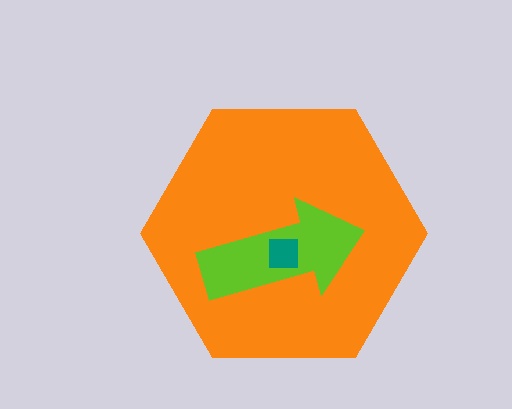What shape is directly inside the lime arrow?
The teal square.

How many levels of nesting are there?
3.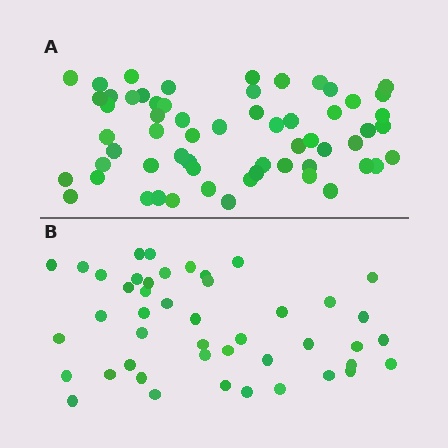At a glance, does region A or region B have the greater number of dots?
Region A (the top region) has more dots.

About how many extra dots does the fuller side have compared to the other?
Region A has approximately 15 more dots than region B.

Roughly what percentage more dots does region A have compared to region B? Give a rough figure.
About 35% more.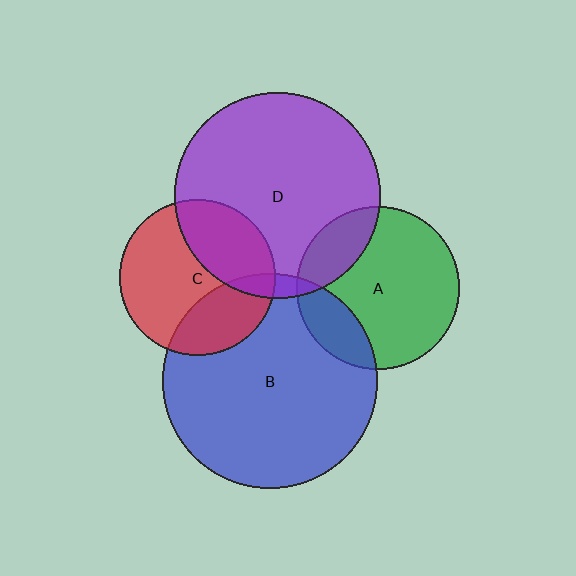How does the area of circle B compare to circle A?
Approximately 1.7 times.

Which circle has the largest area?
Circle B (blue).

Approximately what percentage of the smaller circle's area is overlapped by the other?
Approximately 20%.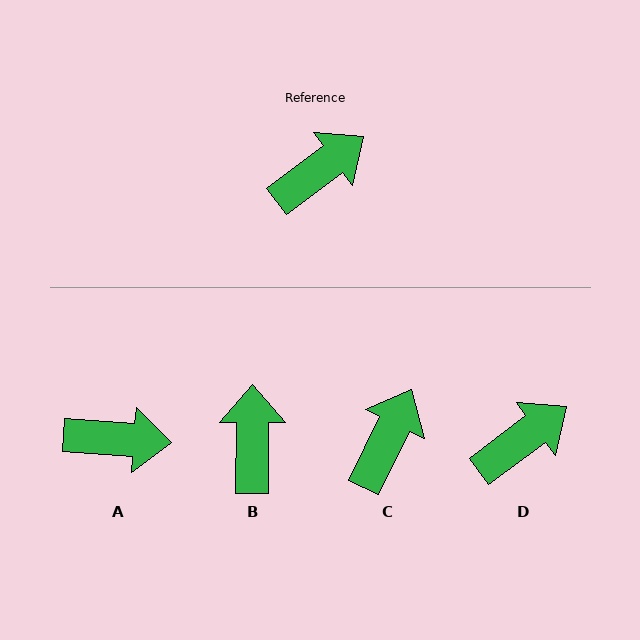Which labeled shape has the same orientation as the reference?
D.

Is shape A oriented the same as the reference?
No, it is off by about 41 degrees.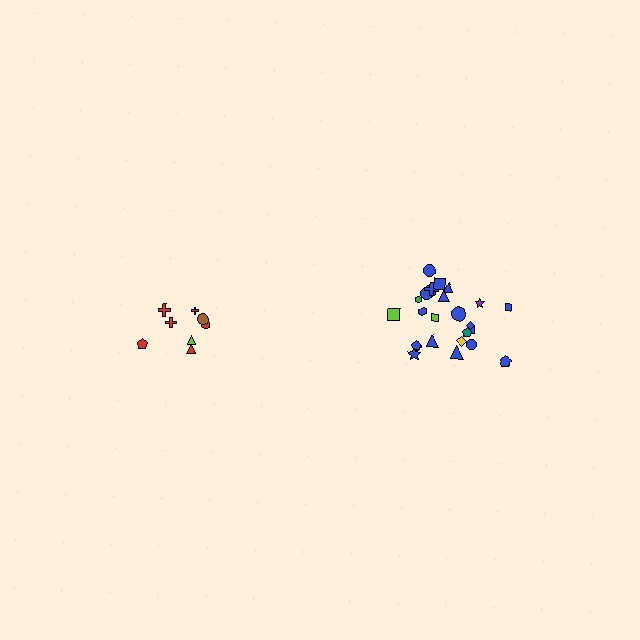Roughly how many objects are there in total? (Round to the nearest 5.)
Roughly 35 objects in total.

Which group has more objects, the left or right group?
The right group.